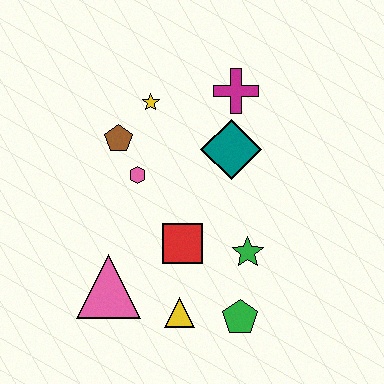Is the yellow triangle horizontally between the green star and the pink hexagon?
Yes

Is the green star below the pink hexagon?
Yes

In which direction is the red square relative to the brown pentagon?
The red square is below the brown pentagon.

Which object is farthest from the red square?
The magenta cross is farthest from the red square.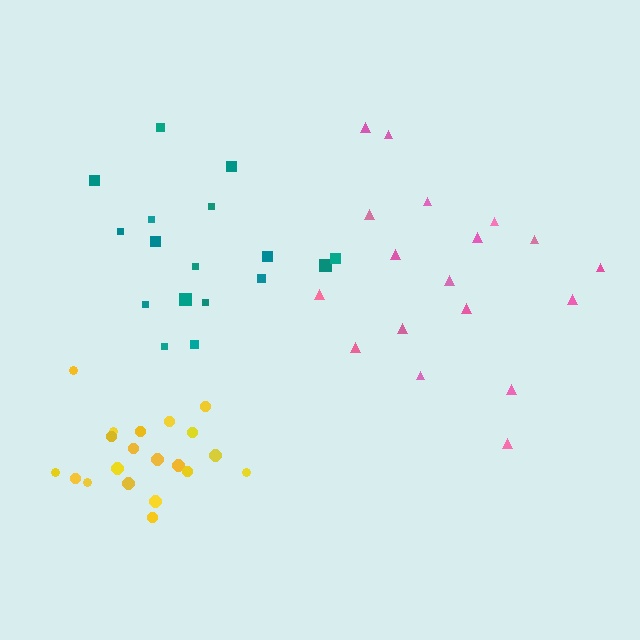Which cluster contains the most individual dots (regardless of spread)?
Yellow (20).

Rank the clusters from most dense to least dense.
yellow, teal, pink.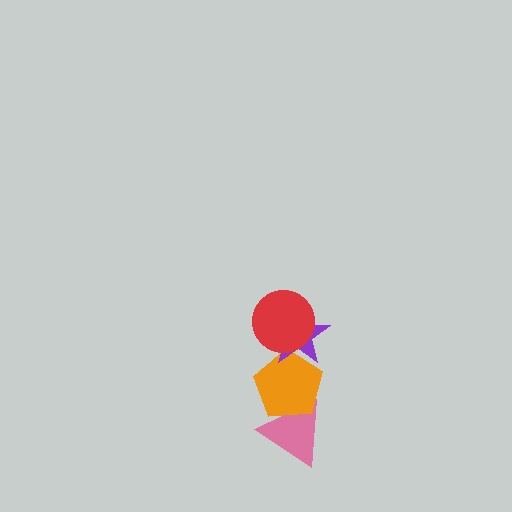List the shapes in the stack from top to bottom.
From top to bottom: the red circle, the purple star, the orange pentagon, the pink triangle.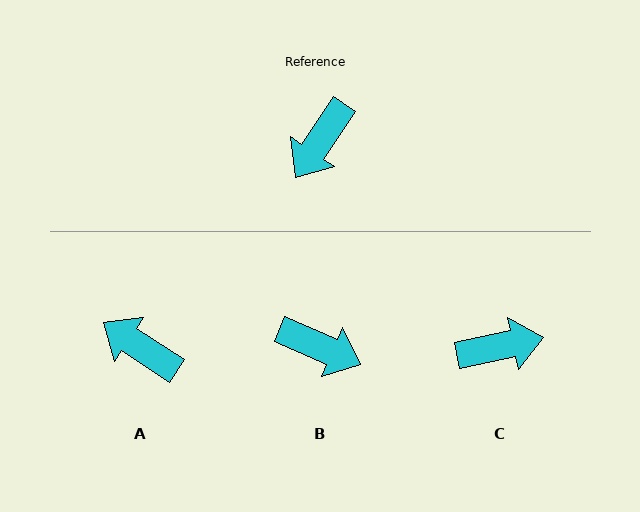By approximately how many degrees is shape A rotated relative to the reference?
Approximately 89 degrees clockwise.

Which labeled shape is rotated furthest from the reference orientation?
C, about 136 degrees away.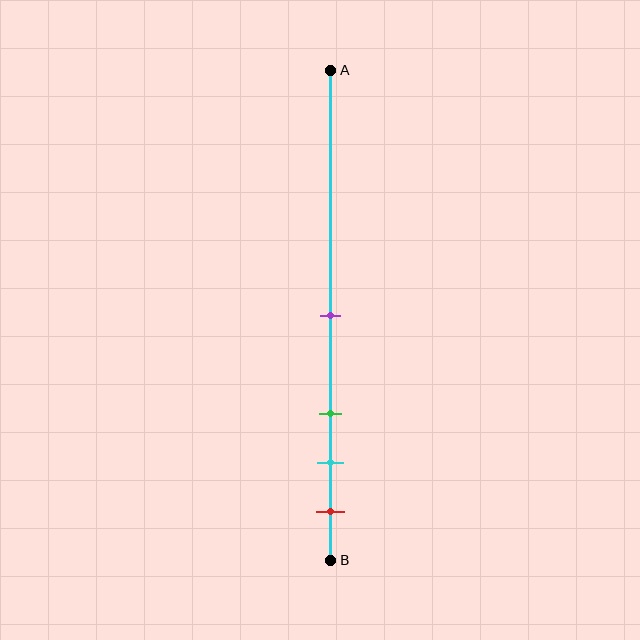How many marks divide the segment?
There are 4 marks dividing the segment.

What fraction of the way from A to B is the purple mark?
The purple mark is approximately 50% (0.5) of the way from A to B.